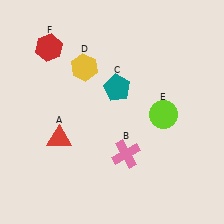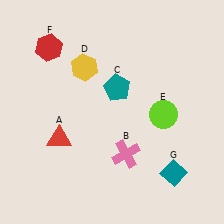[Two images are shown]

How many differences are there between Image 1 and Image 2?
There is 1 difference between the two images.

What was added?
A teal diamond (G) was added in Image 2.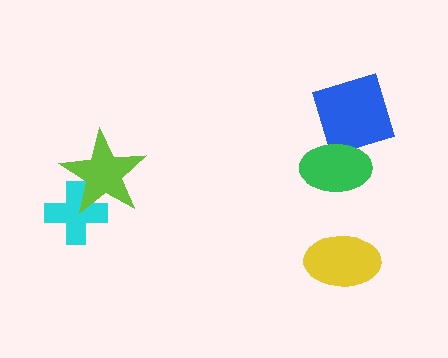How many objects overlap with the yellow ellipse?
0 objects overlap with the yellow ellipse.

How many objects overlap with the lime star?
1 object overlaps with the lime star.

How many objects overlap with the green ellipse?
1 object overlaps with the green ellipse.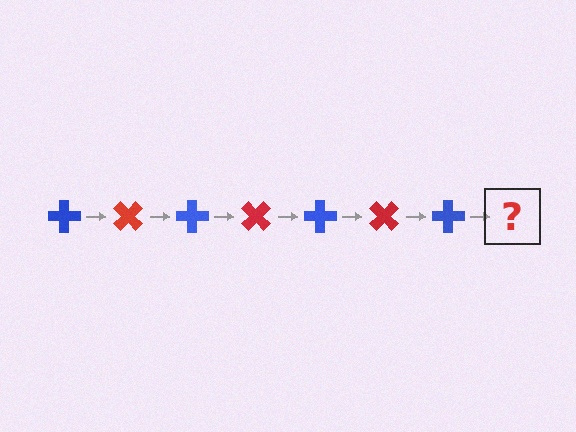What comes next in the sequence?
The next element should be a red cross, rotated 315 degrees from the start.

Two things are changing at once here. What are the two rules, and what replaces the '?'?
The two rules are that it rotates 45 degrees each step and the color cycles through blue and red. The '?' should be a red cross, rotated 315 degrees from the start.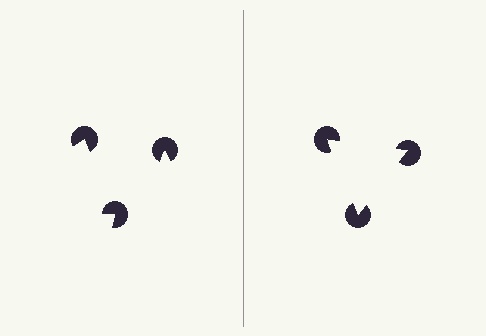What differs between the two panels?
The pac-man discs are positioned identically on both sides; only the wedge orientations differ. On the right they align to a triangle; on the left they are misaligned.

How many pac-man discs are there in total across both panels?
6 — 3 on each side.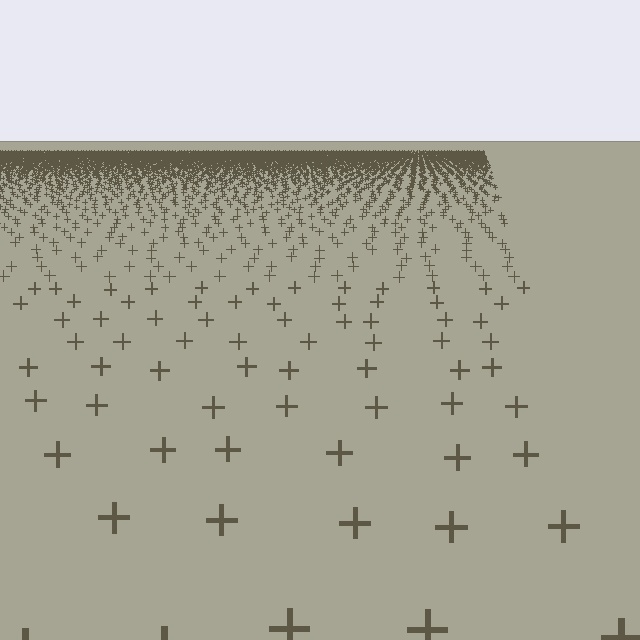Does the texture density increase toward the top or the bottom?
Density increases toward the top.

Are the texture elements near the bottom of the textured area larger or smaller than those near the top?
Larger. Near the bottom, elements are closer to the viewer and appear at a bigger on-screen size.